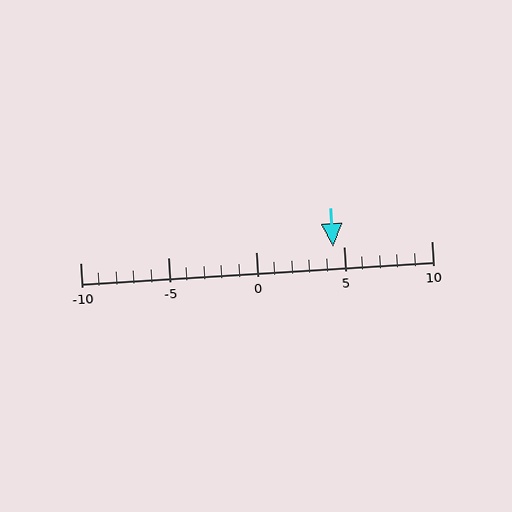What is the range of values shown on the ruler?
The ruler shows values from -10 to 10.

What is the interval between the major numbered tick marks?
The major tick marks are spaced 5 units apart.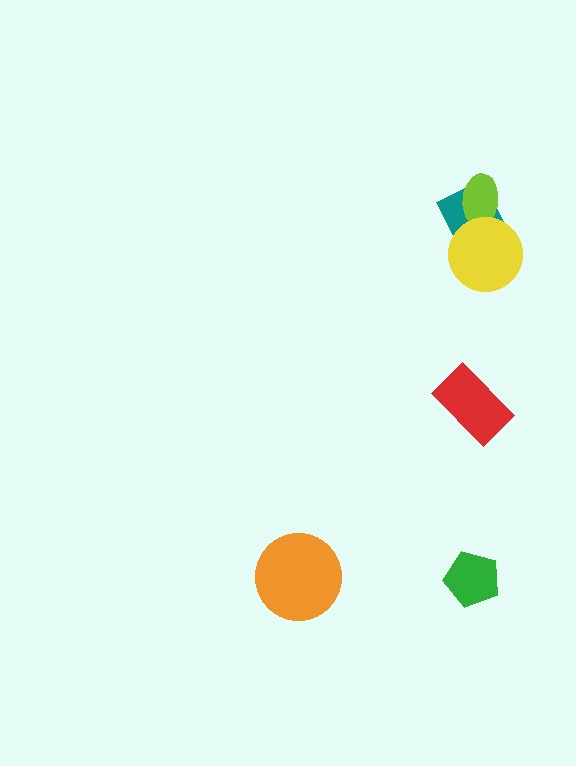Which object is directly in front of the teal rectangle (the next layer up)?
The lime ellipse is directly in front of the teal rectangle.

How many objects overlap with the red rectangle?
0 objects overlap with the red rectangle.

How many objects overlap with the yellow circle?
2 objects overlap with the yellow circle.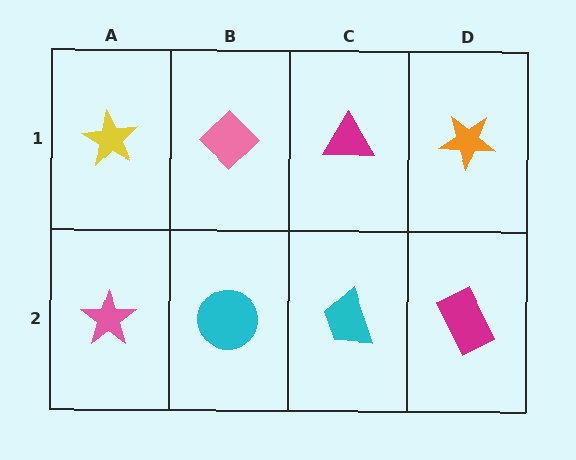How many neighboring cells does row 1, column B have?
3.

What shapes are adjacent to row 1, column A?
A pink star (row 2, column A), a pink diamond (row 1, column B).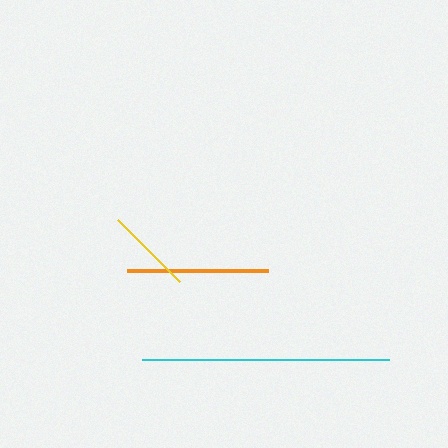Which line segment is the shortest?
The yellow line is the shortest at approximately 88 pixels.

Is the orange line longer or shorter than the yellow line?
The orange line is longer than the yellow line.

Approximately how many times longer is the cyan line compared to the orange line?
The cyan line is approximately 1.7 times the length of the orange line.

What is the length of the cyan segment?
The cyan segment is approximately 247 pixels long.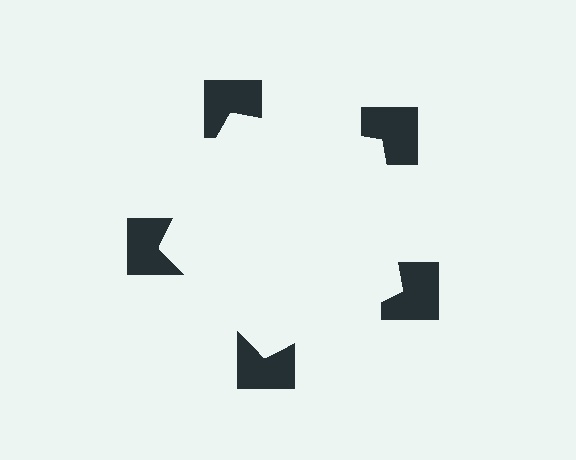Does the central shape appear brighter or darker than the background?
It typically appears slightly brighter than the background, even though no actual brightness change is drawn.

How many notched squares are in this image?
There are 5 — one at each vertex of the illusory pentagon.